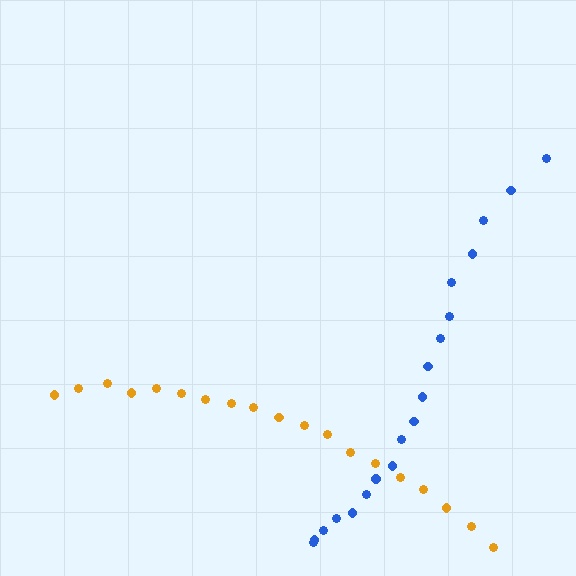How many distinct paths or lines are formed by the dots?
There are 2 distinct paths.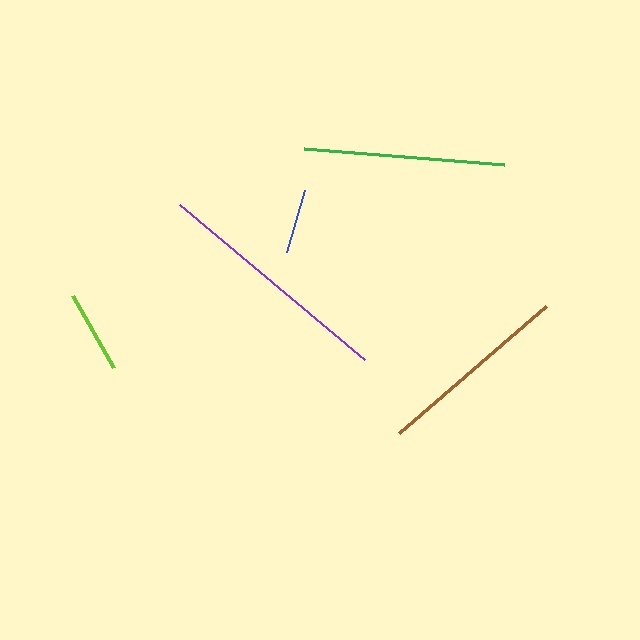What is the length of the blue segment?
The blue segment is approximately 65 pixels long.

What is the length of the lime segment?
The lime segment is approximately 83 pixels long.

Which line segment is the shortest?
The blue line is the shortest at approximately 65 pixels.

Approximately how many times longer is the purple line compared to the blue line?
The purple line is approximately 3.7 times the length of the blue line.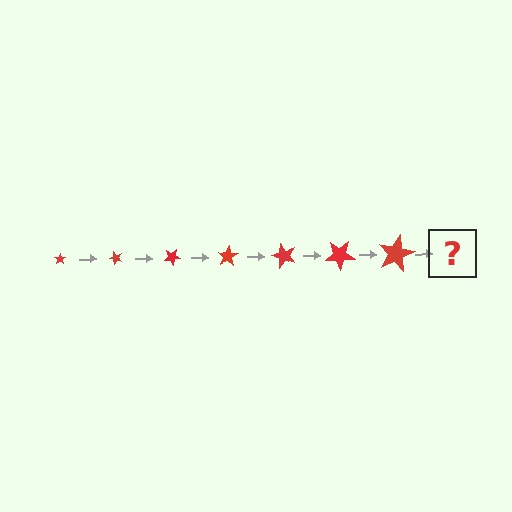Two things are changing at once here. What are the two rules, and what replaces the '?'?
The two rules are that the star grows larger each step and it rotates 50 degrees each step. The '?' should be a star, larger than the previous one and rotated 350 degrees from the start.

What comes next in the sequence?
The next element should be a star, larger than the previous one and rotated 350 degrees from the start.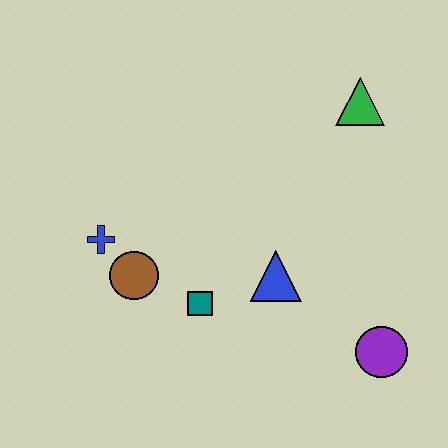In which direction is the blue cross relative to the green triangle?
The blue cross is to the left of the green triangle.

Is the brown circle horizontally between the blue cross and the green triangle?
Yes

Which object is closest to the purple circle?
The blue triangle is closest to the purple circle.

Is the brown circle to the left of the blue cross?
No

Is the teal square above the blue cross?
No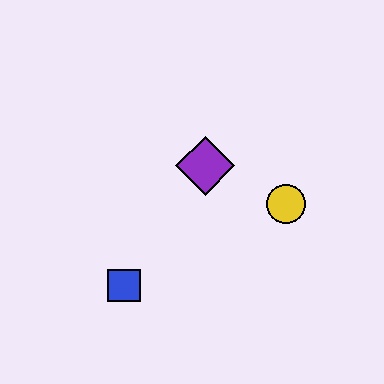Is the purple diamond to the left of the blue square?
No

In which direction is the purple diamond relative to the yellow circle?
The purple diamond is to the left of the yellow circle.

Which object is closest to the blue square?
The purple diamond is closest to the blue square.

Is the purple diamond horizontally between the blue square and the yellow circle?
Yes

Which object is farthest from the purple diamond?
The blue square is farthest from the purple diamond.